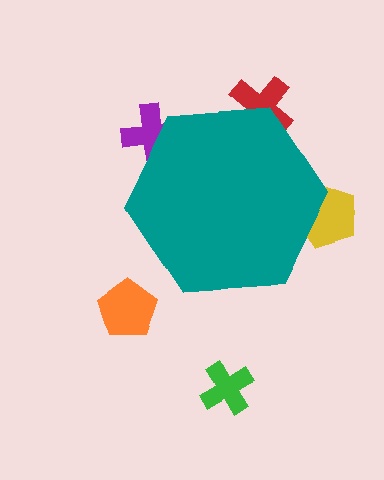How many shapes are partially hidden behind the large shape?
3 shapes are partially hidden.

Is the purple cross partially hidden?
Yes, the purple cross is partially hidden behind the teal hexagon.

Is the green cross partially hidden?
No, the green cross is fully visible.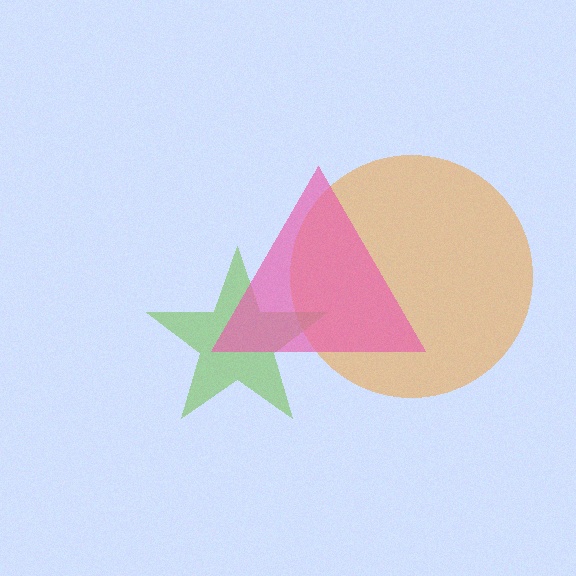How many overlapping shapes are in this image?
There are 3 overlapping shapes in the image.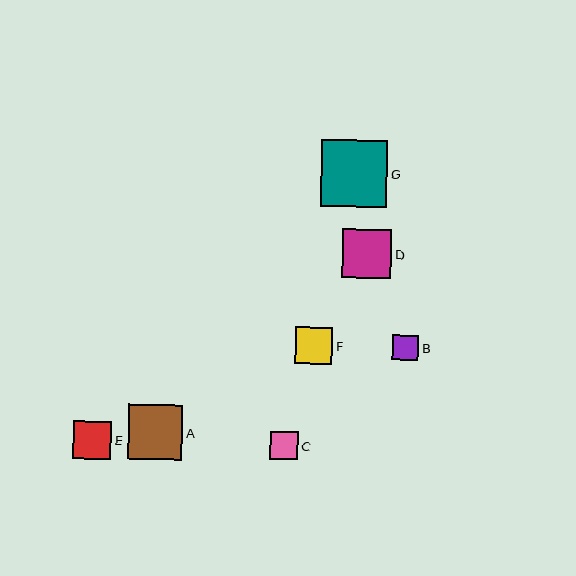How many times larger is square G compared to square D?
Square G is approximately 1.4 times the size of square D.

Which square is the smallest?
Square B is the smallest with a size of approximately 26 pixels.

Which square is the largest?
Square G is the largest with a size of approximately 67 pixels.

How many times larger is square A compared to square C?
Square A is approximately 1.9 times the size of square C.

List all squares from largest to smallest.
From largest to smallest: G, A, D, E, F, C, B.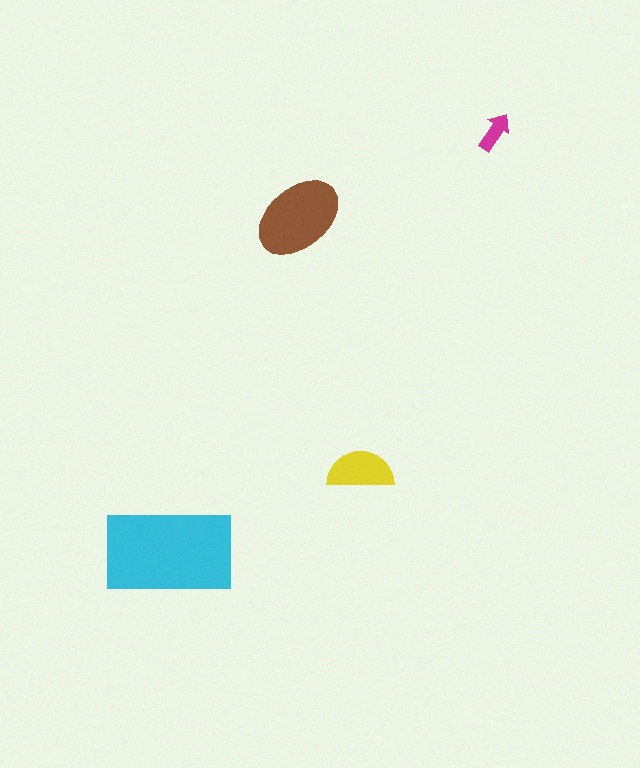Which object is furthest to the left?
The cyan rectangle is leftmost.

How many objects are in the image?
There are 4 objects in the image.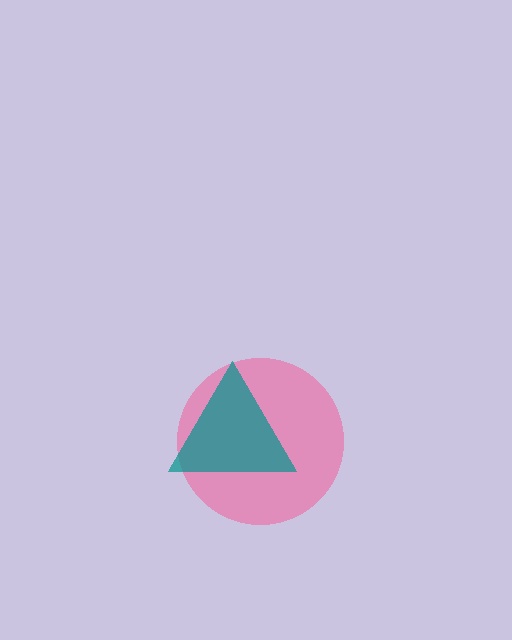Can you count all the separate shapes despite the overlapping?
Yes, there are 2 separate shapes.